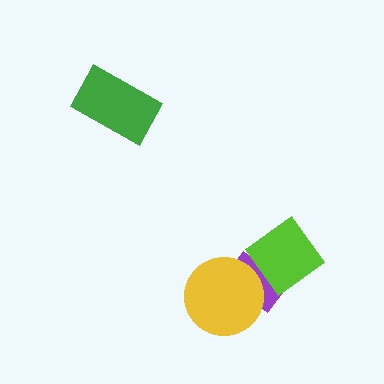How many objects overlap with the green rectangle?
0 objects overlap with the green rectangle.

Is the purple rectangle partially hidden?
Yes, it is partially covered by another shape.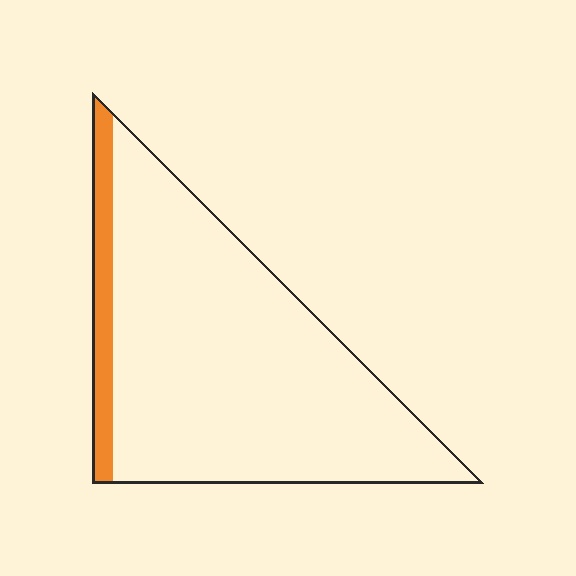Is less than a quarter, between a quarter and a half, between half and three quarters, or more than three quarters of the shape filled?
Less than a quarter.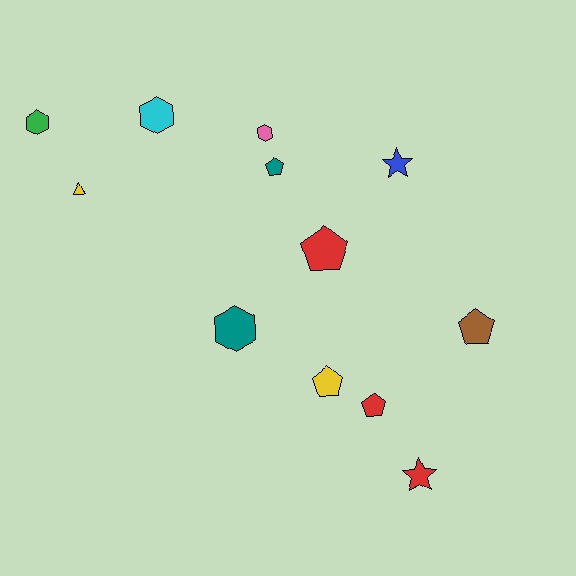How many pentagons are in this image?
There are 5 pentagons.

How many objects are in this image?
There are 12 objects.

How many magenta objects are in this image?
There are no magenta objects.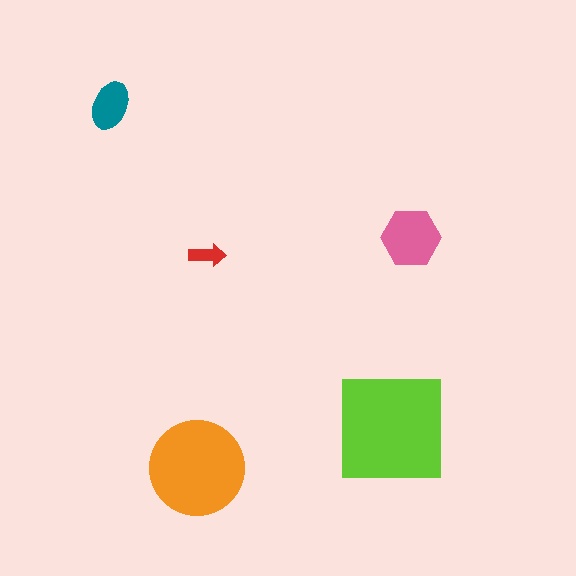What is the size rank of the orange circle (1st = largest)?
2nd.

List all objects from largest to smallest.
The lime square, the orange circle, the pink hexagon, the teal ellipse, the red arrow.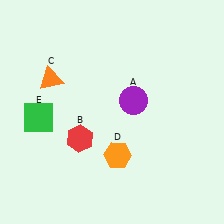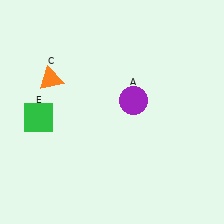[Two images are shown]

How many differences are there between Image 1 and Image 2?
There are 2 differences between the two images.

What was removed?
The orange hexagon (D), the red hexagon (B) were removed in Image 2.